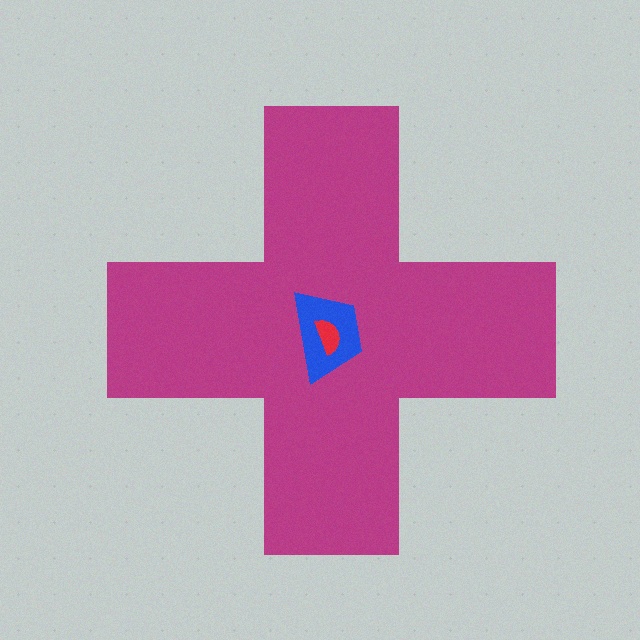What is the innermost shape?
The red semicircle.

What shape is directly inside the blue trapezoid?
The red semicircle.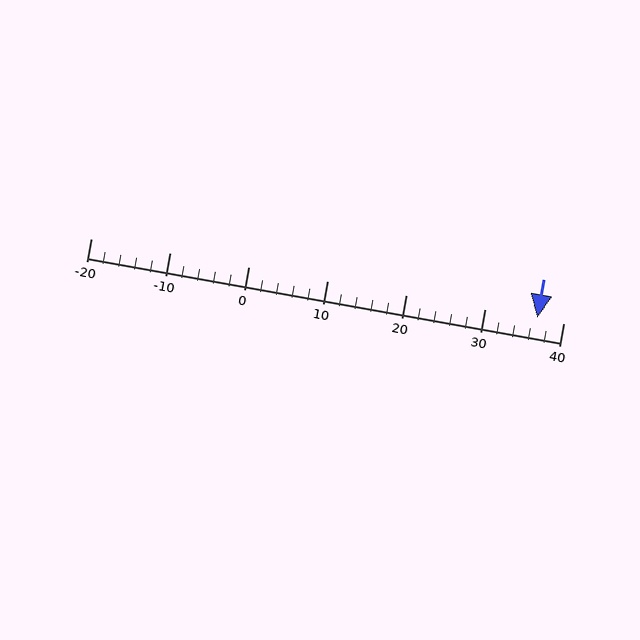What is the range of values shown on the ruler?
The ruler shows values from -20 to 40.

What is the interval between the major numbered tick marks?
The major tick marks are spaced 10 units apart.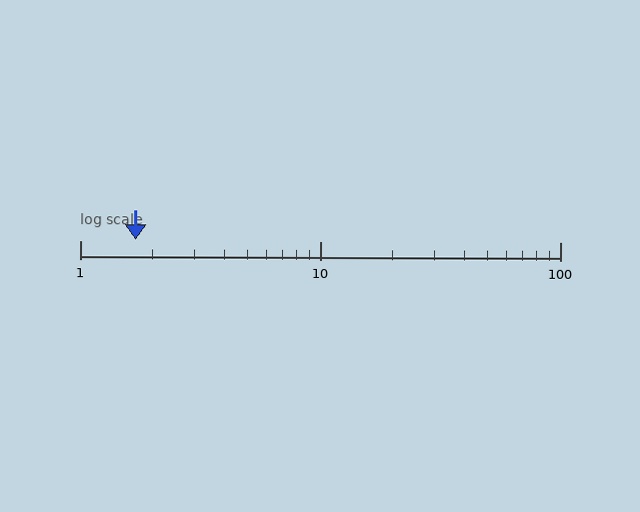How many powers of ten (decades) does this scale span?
The scale spans 2 decades, from 1 to 100.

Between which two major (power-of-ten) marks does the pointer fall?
The pointer is between 1 and 10.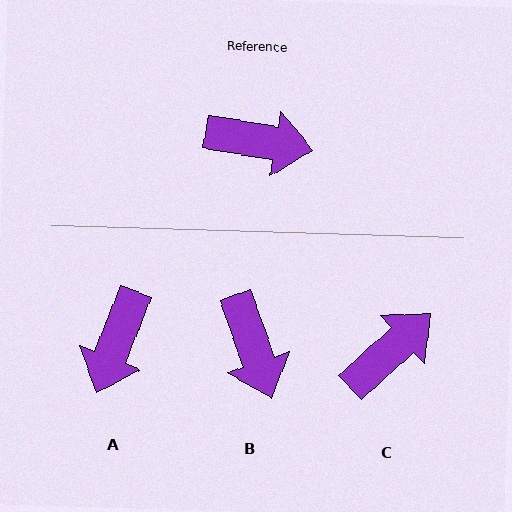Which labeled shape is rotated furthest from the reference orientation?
A, about 102 degrees away.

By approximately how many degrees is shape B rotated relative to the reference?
Approximately 61 degrees clockwise.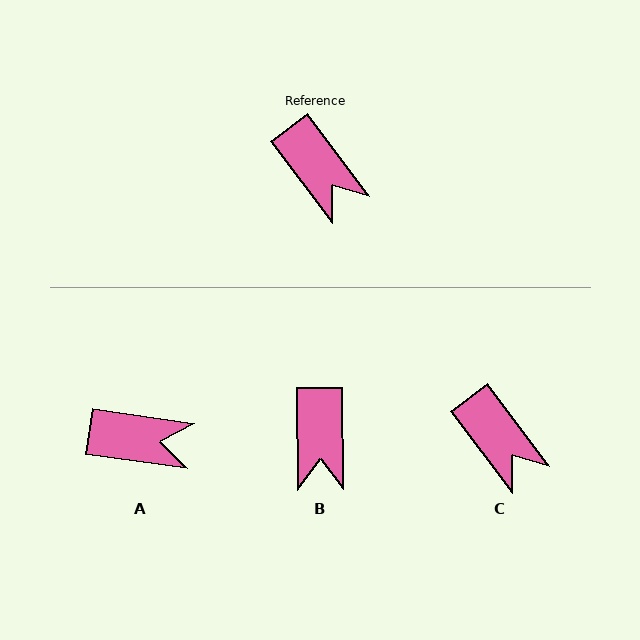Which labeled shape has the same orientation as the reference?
C.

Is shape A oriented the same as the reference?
No, it is off by about 45 degrees.